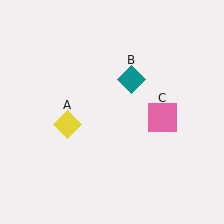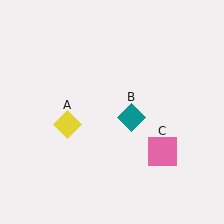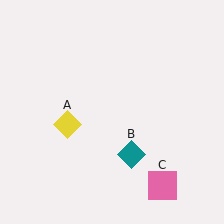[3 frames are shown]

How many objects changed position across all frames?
2 objects changed position: teal diamond (object B), pink square (object C).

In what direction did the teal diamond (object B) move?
The teal diamond (object B) moved down.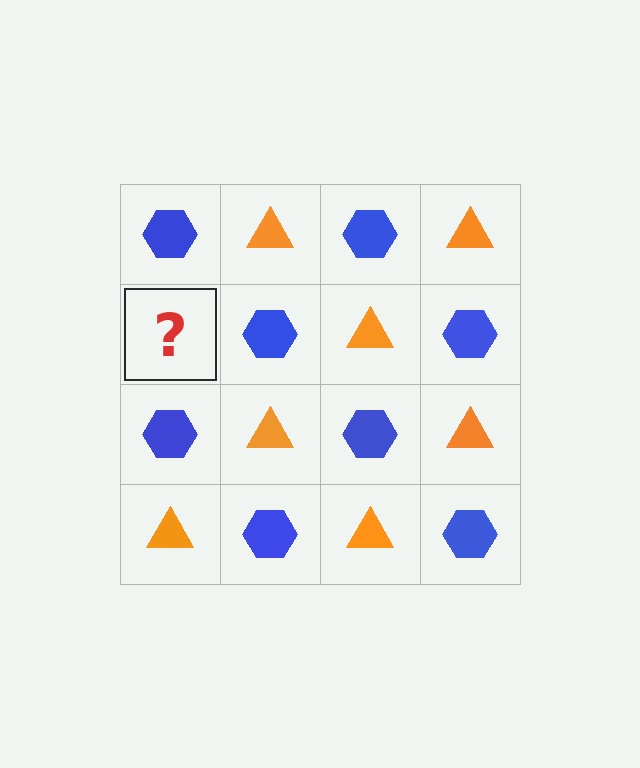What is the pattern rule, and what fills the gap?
The rule is that it alternates blue hexagon and orange triangle in a checkerboard pattern. The gap should be filled with an orange triangle.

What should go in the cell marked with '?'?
The missing cell should contain an orange triangle.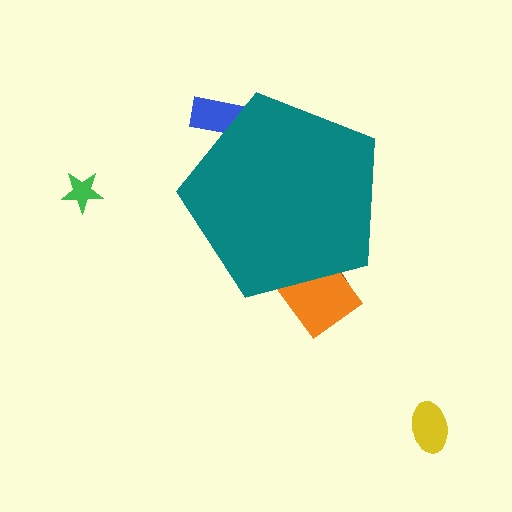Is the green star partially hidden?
No, the green star is fully visible.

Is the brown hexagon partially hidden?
Yes, the brown hexagon is partially hidden behind the teal pentagon.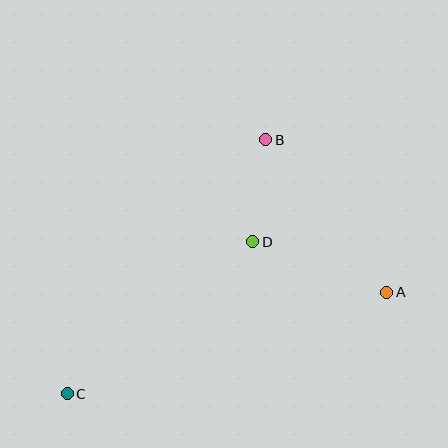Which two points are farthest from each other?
Points A and C are farthest from each other.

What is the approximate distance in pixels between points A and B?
The distance between A and B is approximately 195 pixels.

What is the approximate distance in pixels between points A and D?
The distance between A and D is approximately 143 pixels.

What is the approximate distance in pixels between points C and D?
The distance between C and D is approximately 240 pixels.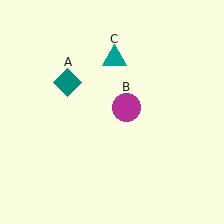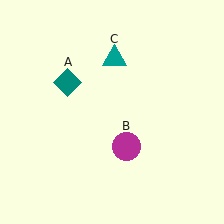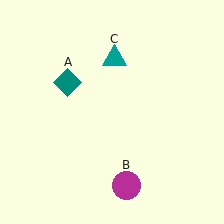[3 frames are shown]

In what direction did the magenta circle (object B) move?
The magenta circle (object B) moved down.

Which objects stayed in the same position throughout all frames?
Teal diamond (object A) and teal triangle (object C) remained stationary.